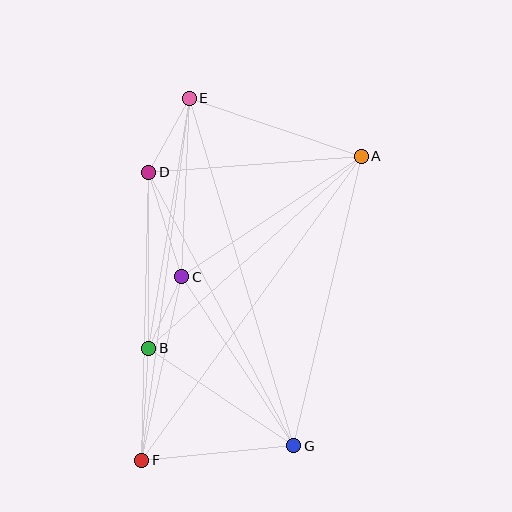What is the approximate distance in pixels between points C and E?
The distance between C and E is approximately 179 pixels.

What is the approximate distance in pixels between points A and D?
The distance between A and D is approximately 213 pixels.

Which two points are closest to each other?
Points B and C are closest to each other.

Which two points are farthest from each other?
Points A and F are farthest from each other.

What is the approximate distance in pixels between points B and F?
The distance between B and F is approximately 112 pixels.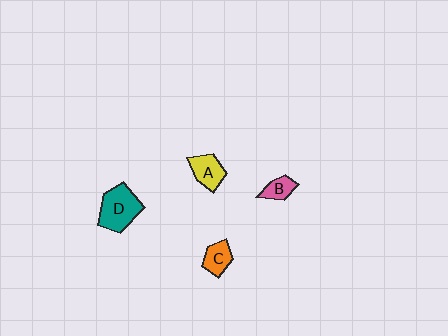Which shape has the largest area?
Shape D (teal).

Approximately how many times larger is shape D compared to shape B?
Approximately 2.4 times.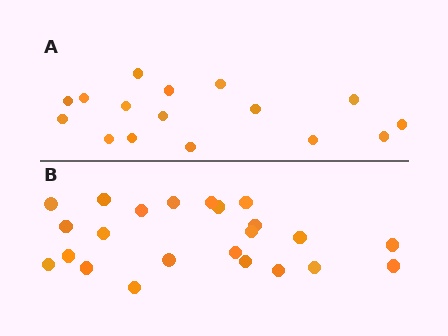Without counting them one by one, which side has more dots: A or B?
Region B (the bottom region) has more dots.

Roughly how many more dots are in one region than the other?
Region B has roughly 8 or so more dots than region A.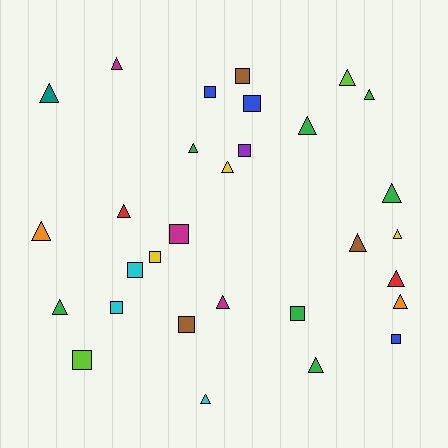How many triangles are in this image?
There are 18 triangles.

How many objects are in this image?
There are 30 objects.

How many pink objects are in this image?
There are no pink objects.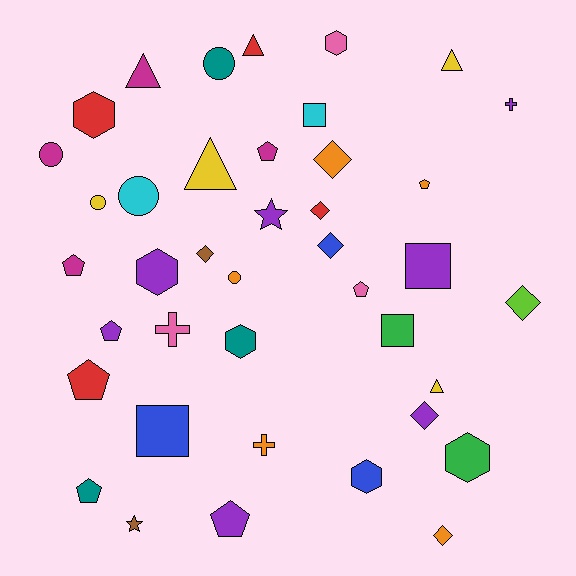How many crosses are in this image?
There are 3 crosses.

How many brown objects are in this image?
There are 2 brown objects.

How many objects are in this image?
There are 40 objects.